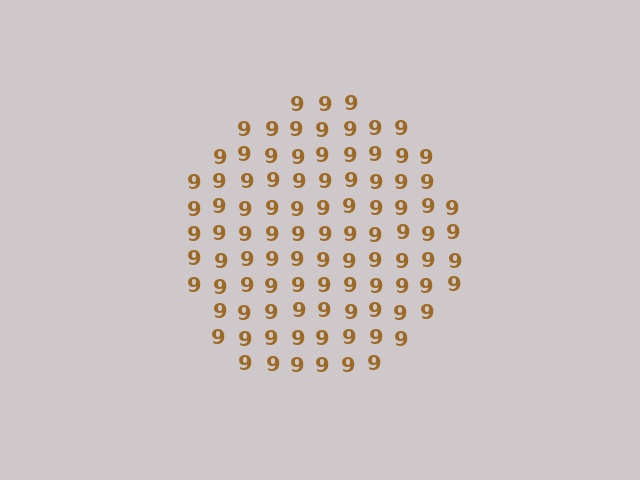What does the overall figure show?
The overall figure shows a circle.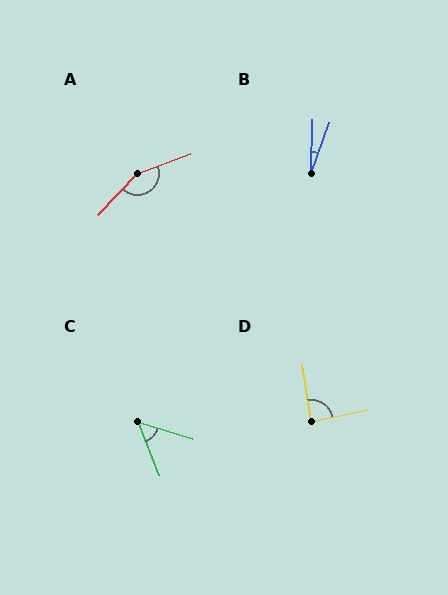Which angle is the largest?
A, at approximately 155 degrees.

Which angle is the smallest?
B, at approximately 18 degrees.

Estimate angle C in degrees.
Approximately 51 degrees.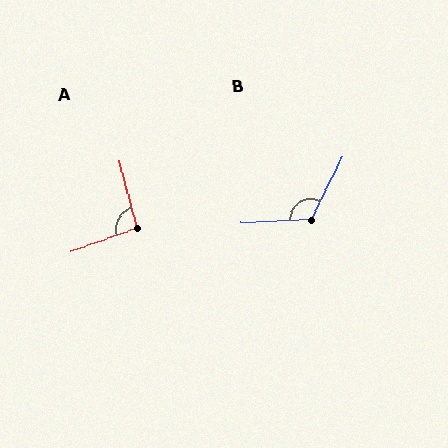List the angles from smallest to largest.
A (94°), B (119°).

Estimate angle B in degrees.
Approximately 119 degrees.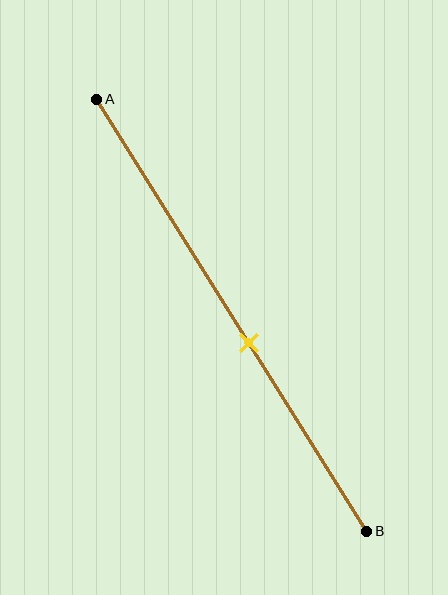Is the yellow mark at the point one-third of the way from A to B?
No, the mark is at about 55% from A, not at the 33% one-third point.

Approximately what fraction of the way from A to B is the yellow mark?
The yellow mark is approximately 55% of the way from A to B.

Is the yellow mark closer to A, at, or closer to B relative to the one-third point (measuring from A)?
The yellow mark is closer to point B than the one-third point of segment AB.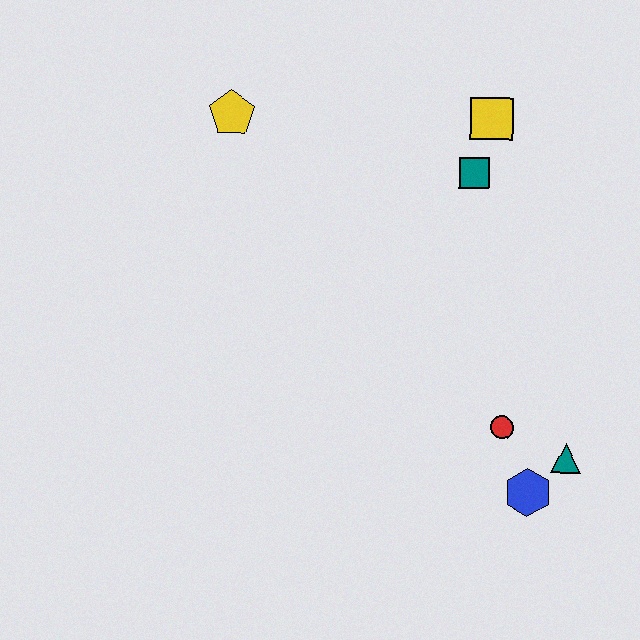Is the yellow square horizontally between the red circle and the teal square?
Yes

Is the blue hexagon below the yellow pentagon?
Yes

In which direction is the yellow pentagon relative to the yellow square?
The yellow pentagon is to the left of the yellow square.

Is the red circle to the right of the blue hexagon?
No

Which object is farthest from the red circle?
The yellow pentagon is farthest from the red circle.